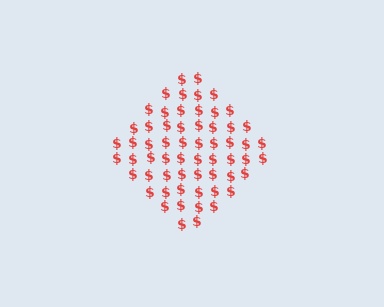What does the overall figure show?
The overall figure shows a diamond.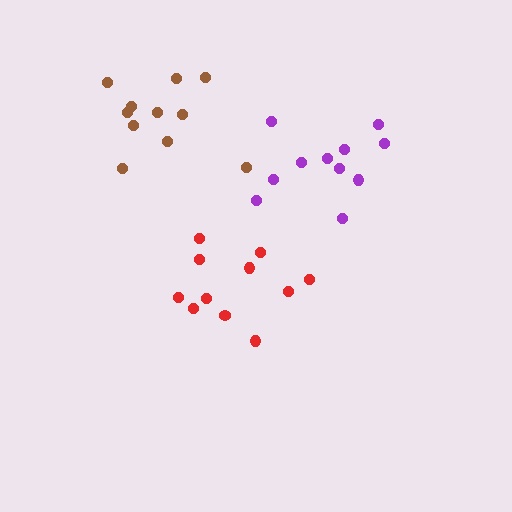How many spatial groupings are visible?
There are 3 spatial groupings.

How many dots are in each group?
Group 1: 11 dots, Group 2: 11 dots, Group 3: 11 dots (33 total).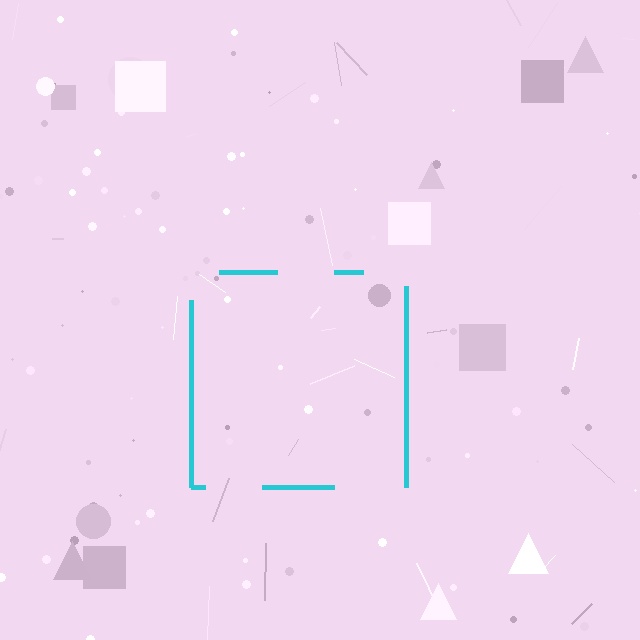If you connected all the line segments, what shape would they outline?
They would outline a square.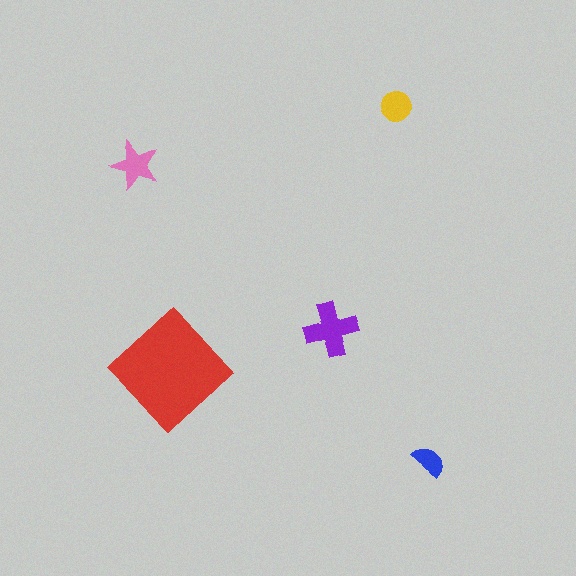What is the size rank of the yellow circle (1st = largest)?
4th.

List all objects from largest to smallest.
The red diamond, the purple cross, the pink star, the yellow circle, the blue semicircle.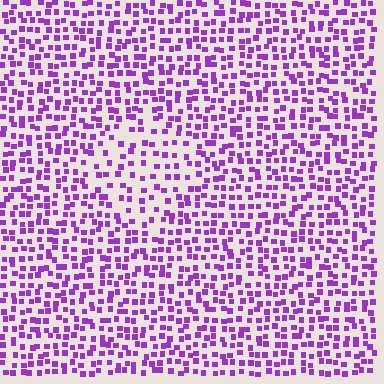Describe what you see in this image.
The image contains small purple elements arranged at two different densities. A diamond-shaped region is visible where the elements are less densely packed than the surrounding area.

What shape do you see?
I see a diamond.